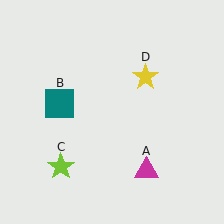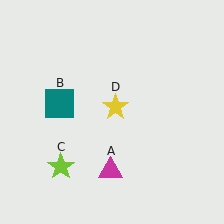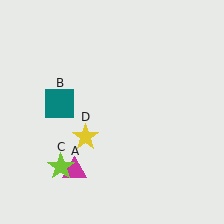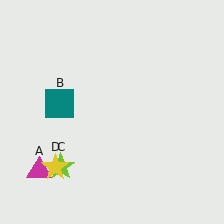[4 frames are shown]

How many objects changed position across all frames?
2 objects changed position: magenta triangle (object A), yellow star (object D).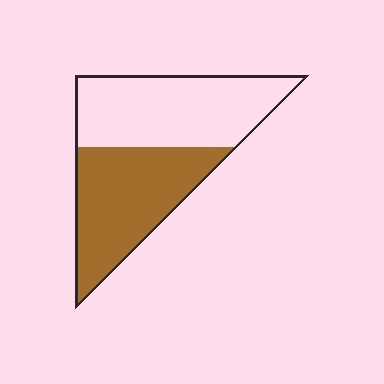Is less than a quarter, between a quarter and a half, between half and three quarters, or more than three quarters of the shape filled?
Between a quarter and a half.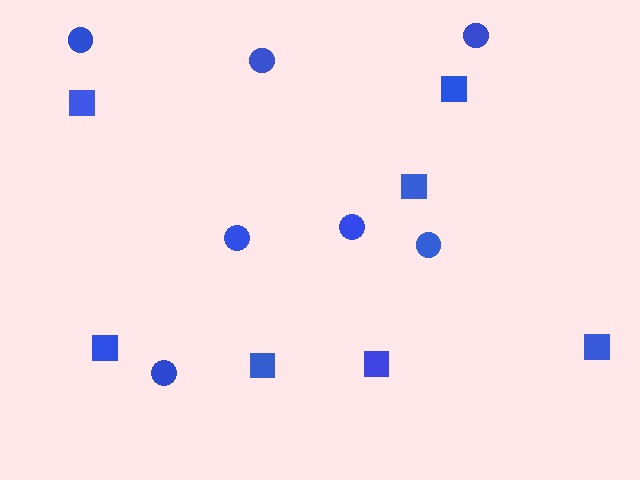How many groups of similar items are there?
There are 2 groups: one group of squares (7) and one group of circles (7).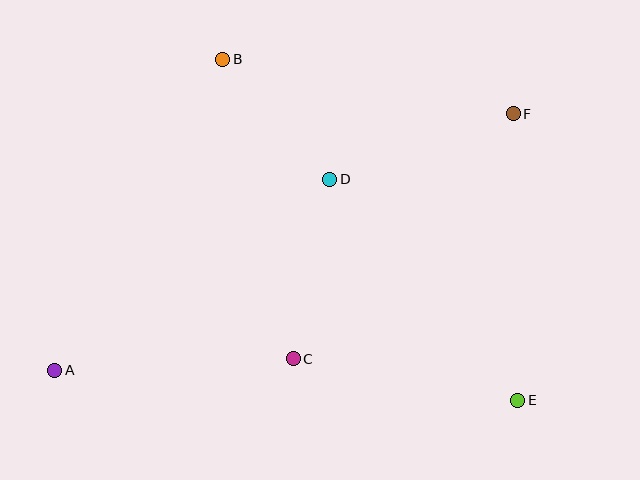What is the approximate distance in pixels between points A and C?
The distance between A and C is approximately 239 pixels.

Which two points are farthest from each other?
Points A and F are farthest from each other.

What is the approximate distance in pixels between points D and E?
The distance between D and E is approximately 290 pixels.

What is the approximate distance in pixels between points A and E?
The distance between A and E is approximately 464 pixels.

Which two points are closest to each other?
Points B and D are closest to each other.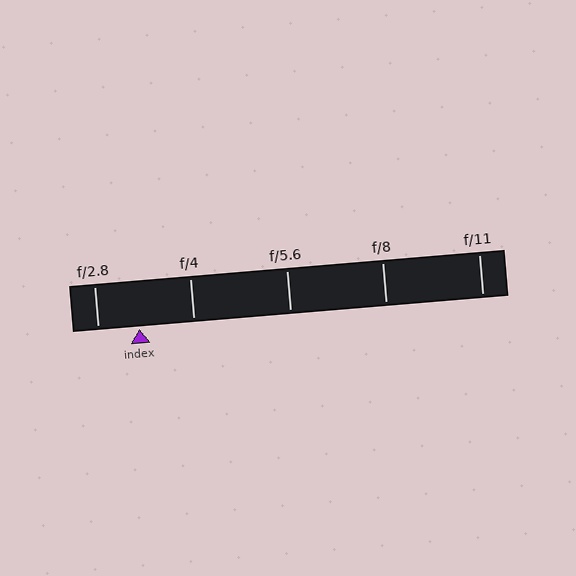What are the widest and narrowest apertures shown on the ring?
The widest aperture shown is f/2.8 and the narrowest is f/11.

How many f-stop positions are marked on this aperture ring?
There are 5 f-stop positions marked.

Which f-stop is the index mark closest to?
The index mark is closest to f/2.8.